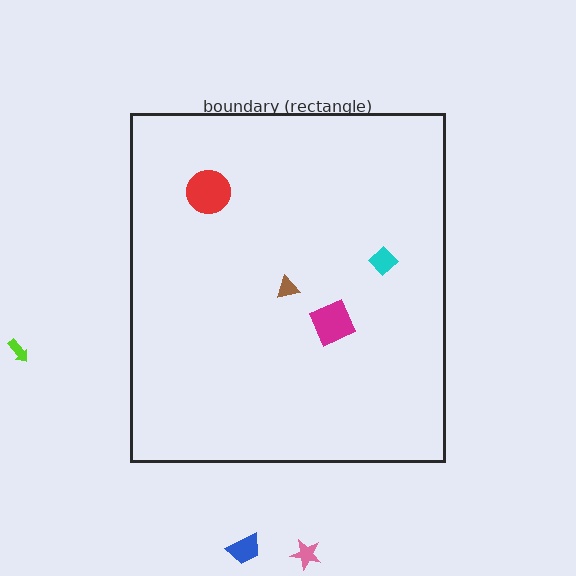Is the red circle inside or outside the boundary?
Inside.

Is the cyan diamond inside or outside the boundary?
Inside.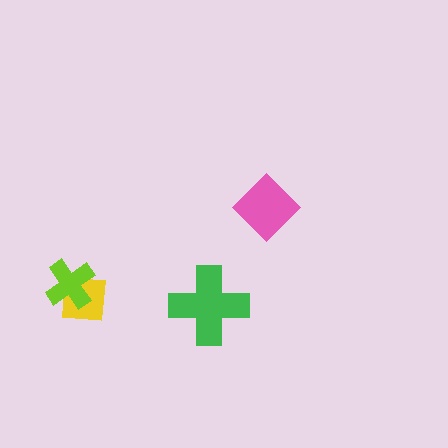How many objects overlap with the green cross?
0 objects overlap with the green cross.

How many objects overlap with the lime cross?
1 object overlaps with the lime cross.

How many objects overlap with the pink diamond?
0 objects overlap with the pink diamond.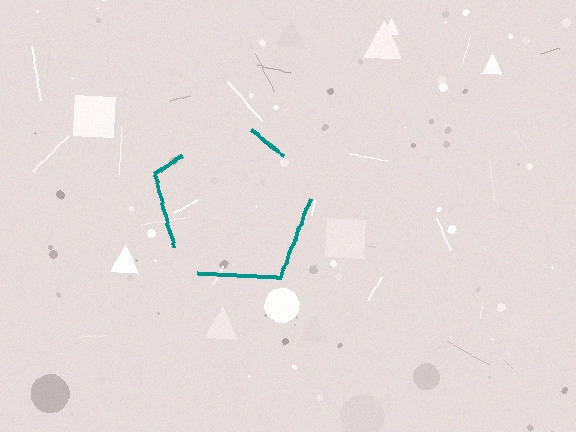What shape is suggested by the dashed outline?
The dashed outline suggests a pentagon.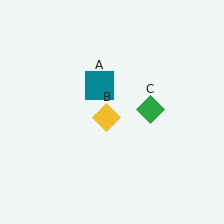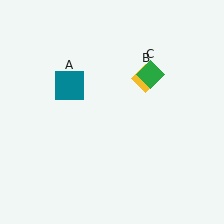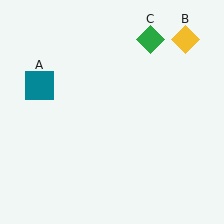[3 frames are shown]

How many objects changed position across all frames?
3 objects changed position: teal square (object A), yellow diamond (object B), green diamond (object C).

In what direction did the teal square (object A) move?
The teal square (object A) moved left.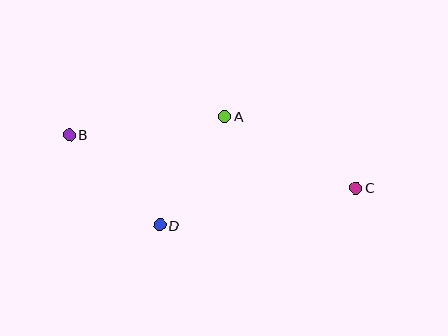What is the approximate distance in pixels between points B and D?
The distance between B and D is approximately 128 pixels.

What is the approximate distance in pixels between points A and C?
The distance between A and C is approximately 149 pixels.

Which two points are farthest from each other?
Points B and C are farthest from each other.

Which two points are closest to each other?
Points A and D are closest to each other.